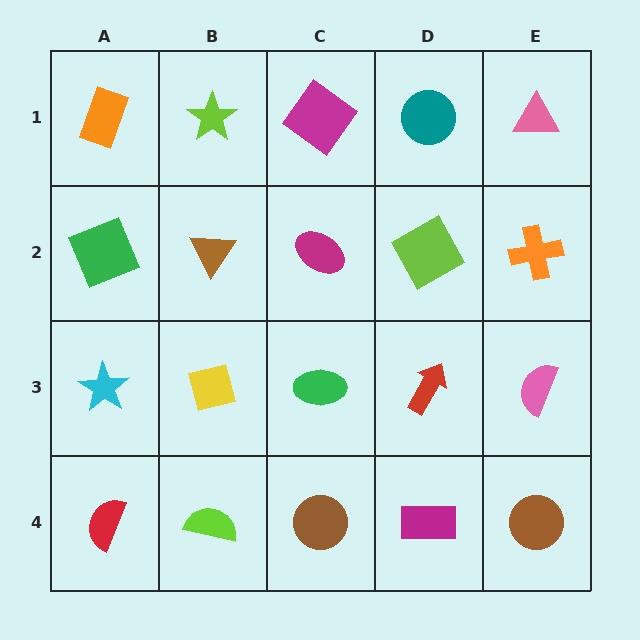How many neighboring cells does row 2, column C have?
4.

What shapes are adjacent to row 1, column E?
An orange cross (row 2, column E), a teal circle (row 1, column D).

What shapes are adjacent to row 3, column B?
A brown triangle (row 2, column B), a lime semicircle (row 4, column B), a cyan star (row 3, column A), a green ellipse (row 3, column C).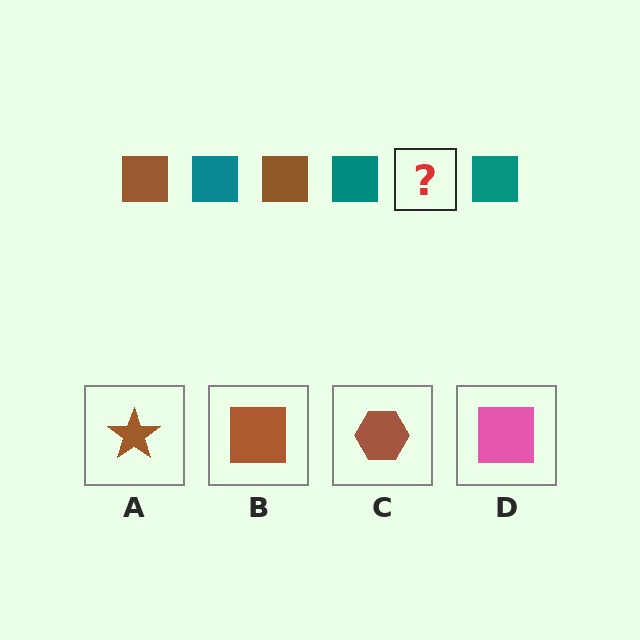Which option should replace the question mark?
Option B.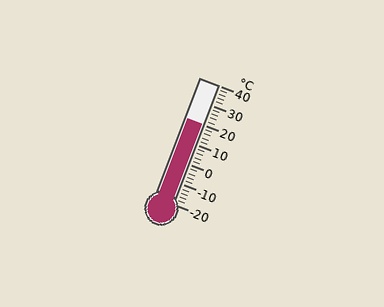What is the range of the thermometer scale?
The thermometer scale ranges from -20°C to 40°C.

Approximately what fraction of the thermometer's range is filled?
The thermometer is filled to approximately 65% of its range.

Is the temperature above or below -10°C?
The temperature is above -10°C.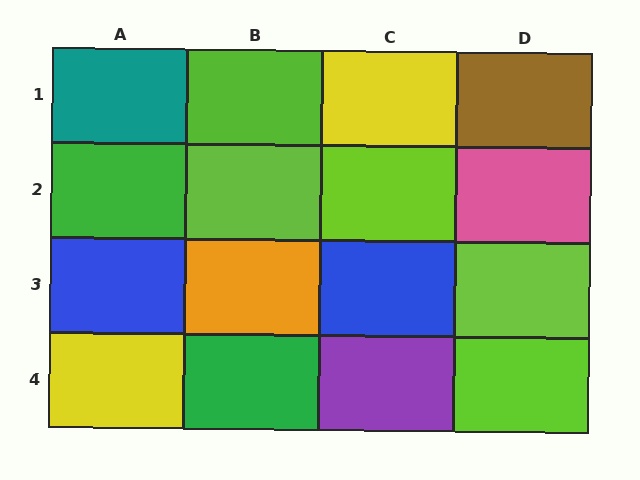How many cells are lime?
5 cells are lime.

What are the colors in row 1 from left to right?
Teal, lime, yellow, brown.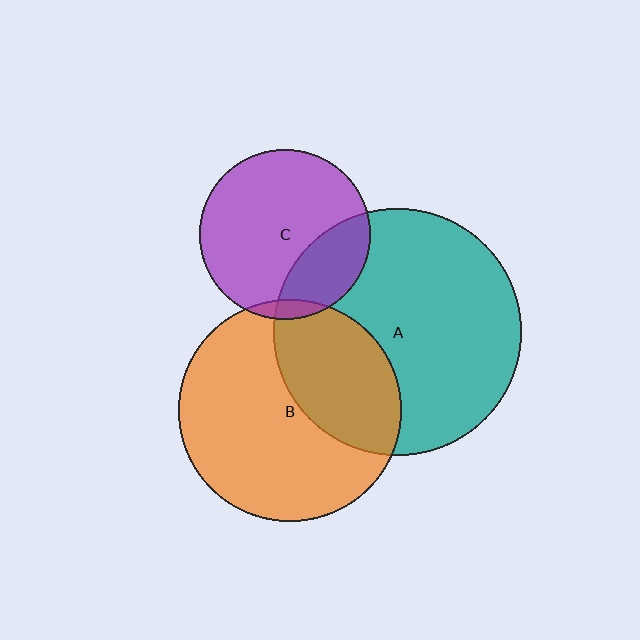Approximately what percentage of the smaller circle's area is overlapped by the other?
Approximately 25%.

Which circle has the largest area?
Circle A (teal).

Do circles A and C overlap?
Yes.